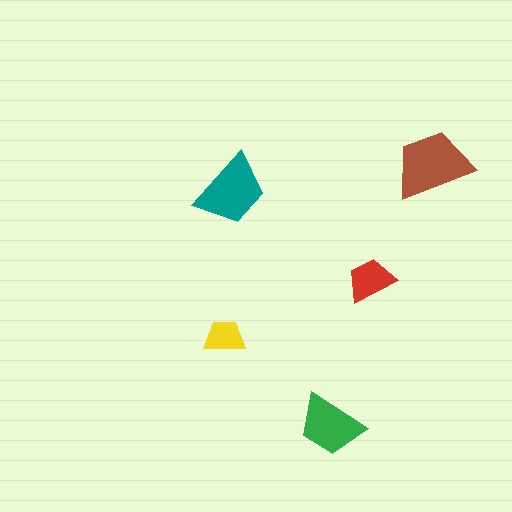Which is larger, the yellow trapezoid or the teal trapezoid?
The teal one.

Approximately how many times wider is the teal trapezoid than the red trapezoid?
About 1.5 times wider.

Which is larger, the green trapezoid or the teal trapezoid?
The teal one.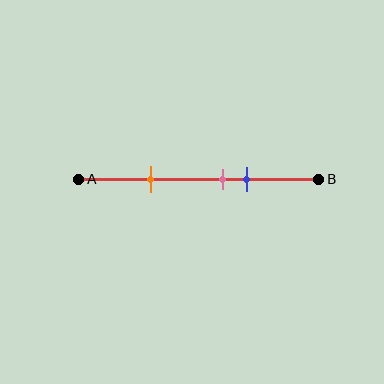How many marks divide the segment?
There are 3 marks dividing the segment.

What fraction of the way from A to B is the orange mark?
The orange mark is approximately 30% (0.3) of the way from A to B.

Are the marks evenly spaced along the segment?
No, the marks are not evenly spaced.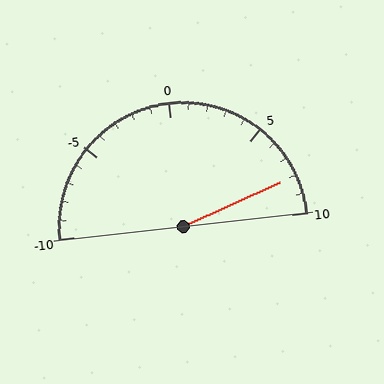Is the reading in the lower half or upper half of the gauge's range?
The reading is in the upper half of the range (-10 to 10).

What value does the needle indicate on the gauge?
The needle indicates approximately 8.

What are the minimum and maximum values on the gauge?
The gauge ranges from -10 to 10.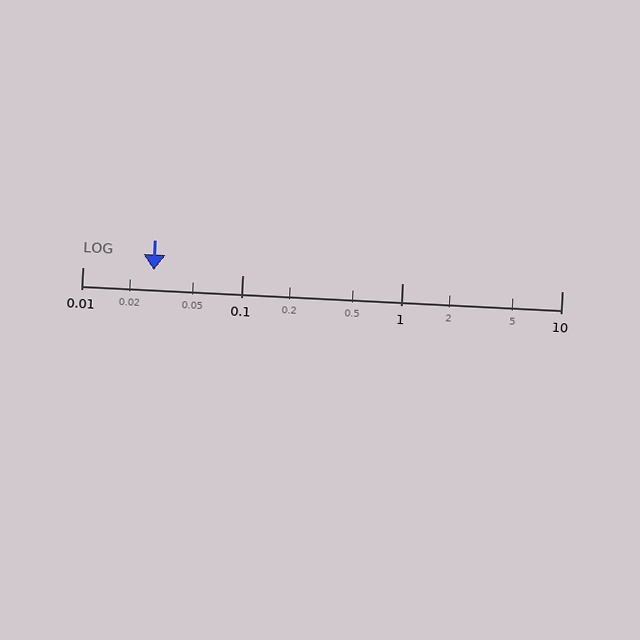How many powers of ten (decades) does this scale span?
The scale spans 3 decades, from 0.01 to 10.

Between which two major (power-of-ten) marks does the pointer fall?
The pointer is between 0.01 and 0.1.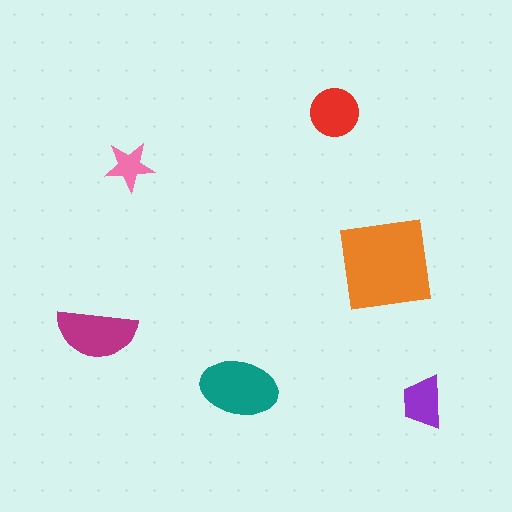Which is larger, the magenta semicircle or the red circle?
The magenta semicircle.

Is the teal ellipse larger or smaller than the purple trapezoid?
Larger.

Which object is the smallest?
The pink star.